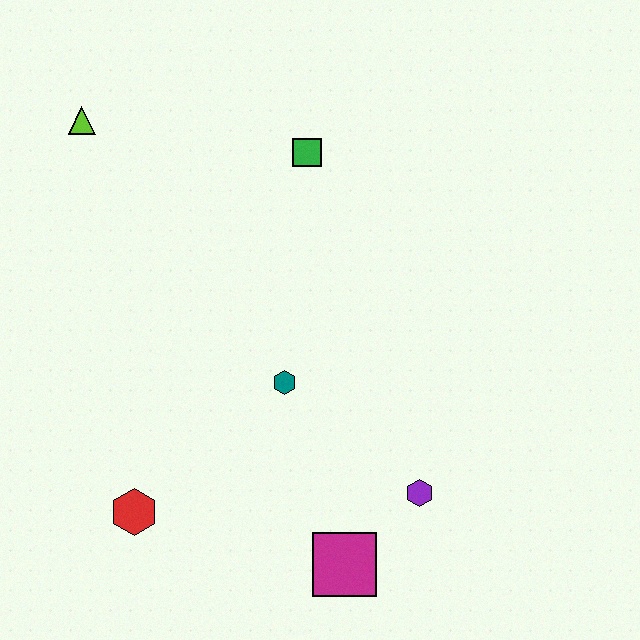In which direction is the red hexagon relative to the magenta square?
The red hexagon is to the left of the magenta square.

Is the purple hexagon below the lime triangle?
Yes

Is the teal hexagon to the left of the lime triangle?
No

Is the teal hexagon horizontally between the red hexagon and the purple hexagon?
Yes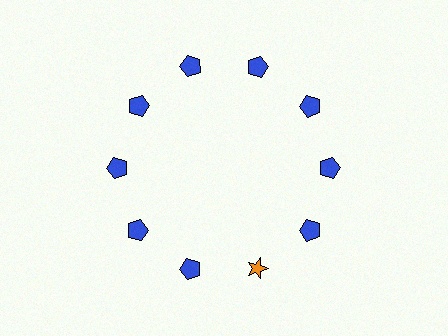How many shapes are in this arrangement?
There are 10 shapes arranged in a ring pattern.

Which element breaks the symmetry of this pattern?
The orange star at roughly the 5 o'clock position breaks the symmetry. All other shapes are blue pentagons.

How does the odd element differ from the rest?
It differs in both color (orange instead of blue) and shape (star instead of pentagon).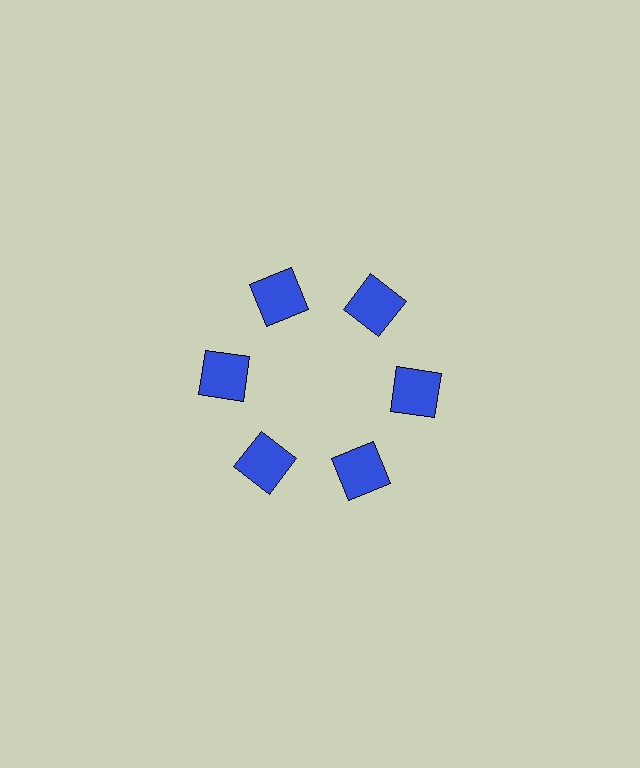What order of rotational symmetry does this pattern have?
This pattern has 6-fold rotational symmetry.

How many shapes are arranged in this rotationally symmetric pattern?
There are 6 shapes, arranged in 6 groups of 1.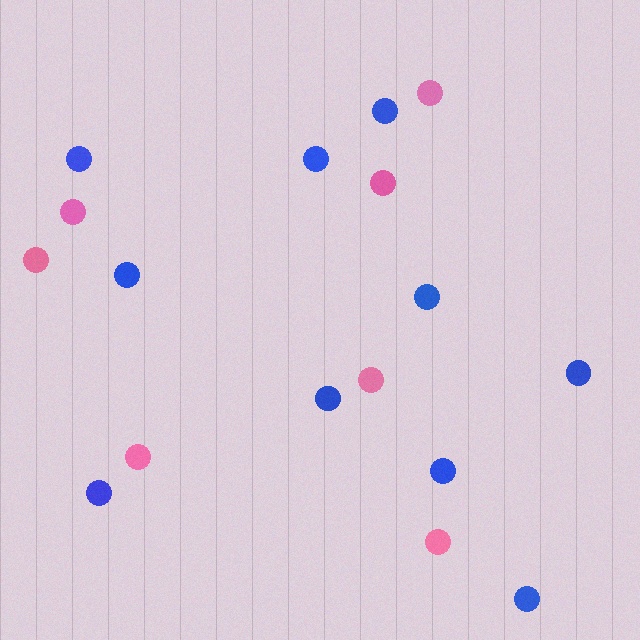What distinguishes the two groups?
There are 2 groups: one group of pink circles (7) and one group of blue circles (10).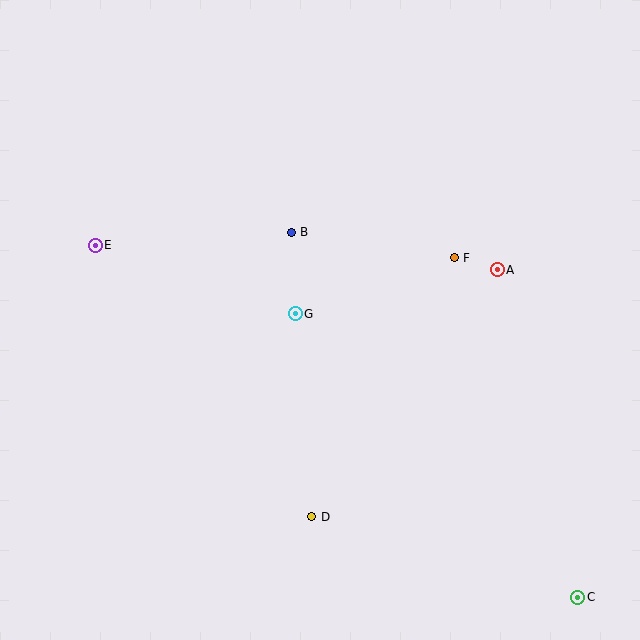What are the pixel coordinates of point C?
Point C is at (578, 597).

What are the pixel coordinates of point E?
Point E is at (95, 245).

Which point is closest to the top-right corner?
Point A is closest to the top-right corner.